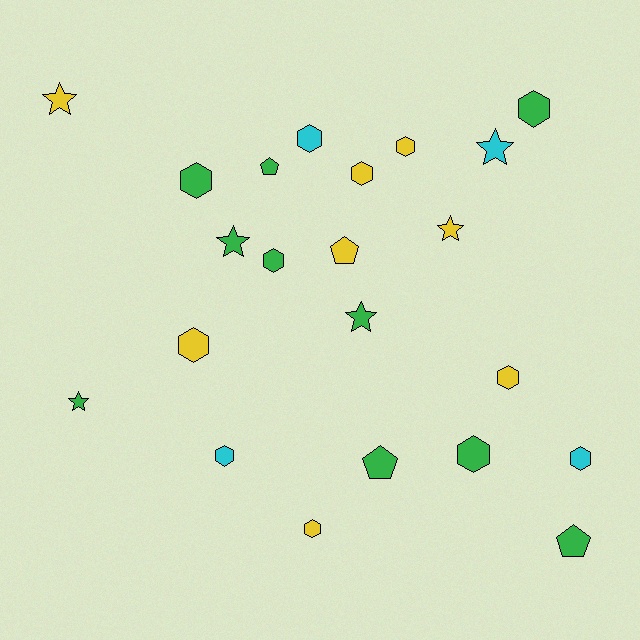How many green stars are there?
There are 3 green stars.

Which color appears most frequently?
Green, with 10 objects.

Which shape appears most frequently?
Hexagon, with 12 objects.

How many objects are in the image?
There are 22 objects.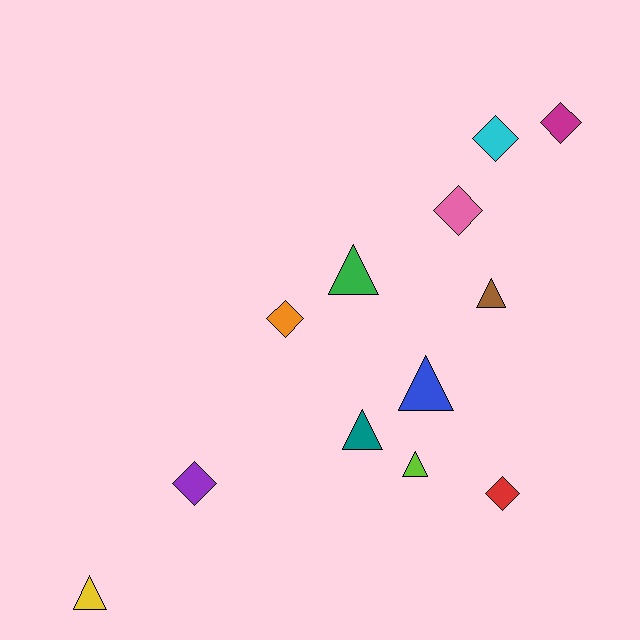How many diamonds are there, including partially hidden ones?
There are 6 diamonds.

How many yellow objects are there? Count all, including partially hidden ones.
There is 1 yellow object.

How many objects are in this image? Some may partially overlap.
There are 12 objects.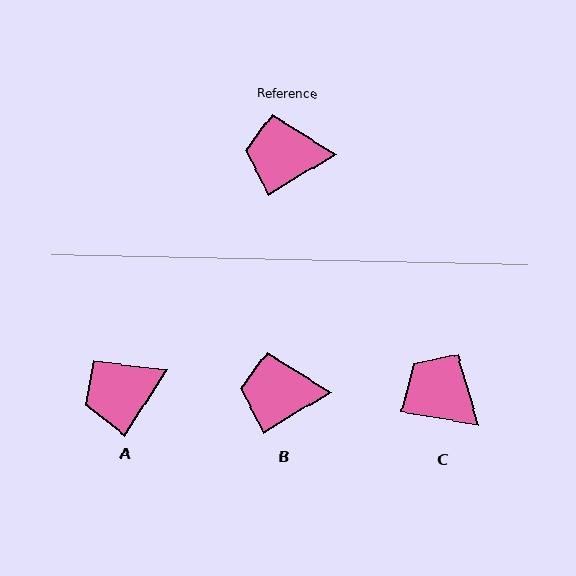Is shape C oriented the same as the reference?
No, it is off by about 42 degrees.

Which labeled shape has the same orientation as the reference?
B.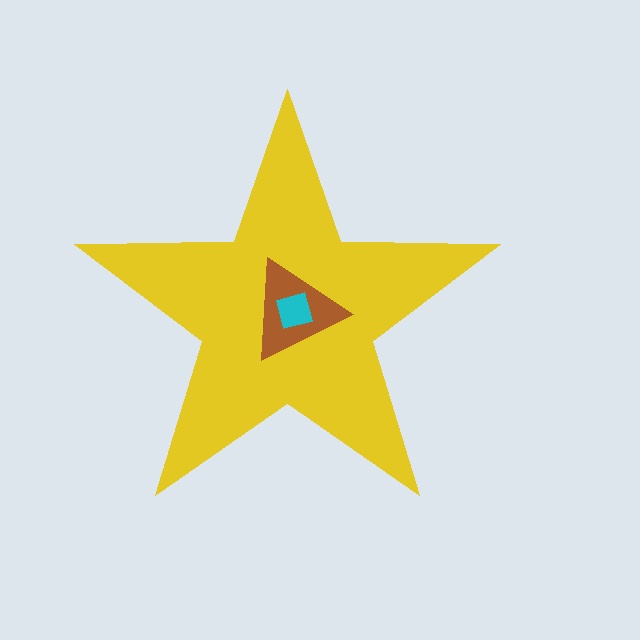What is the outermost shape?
The yellow star.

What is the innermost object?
The cyan square.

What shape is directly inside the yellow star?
The brown triangle.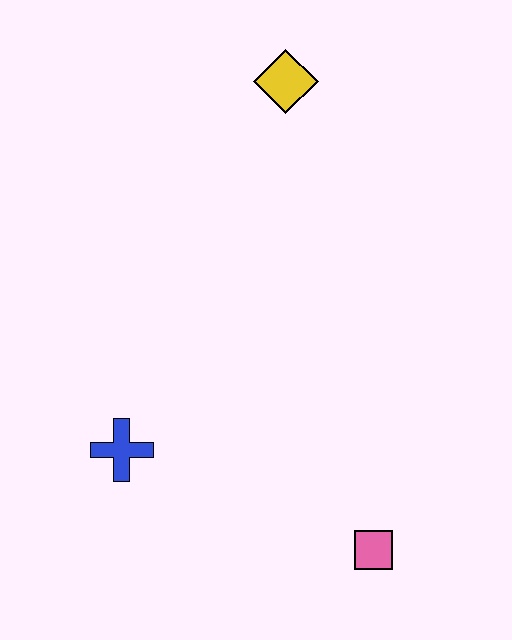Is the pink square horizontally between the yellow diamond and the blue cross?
No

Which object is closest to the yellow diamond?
The blue cross is closest to the yellow diamond.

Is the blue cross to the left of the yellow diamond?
Yes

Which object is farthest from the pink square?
The yellow diamond is farthest from the pink square.